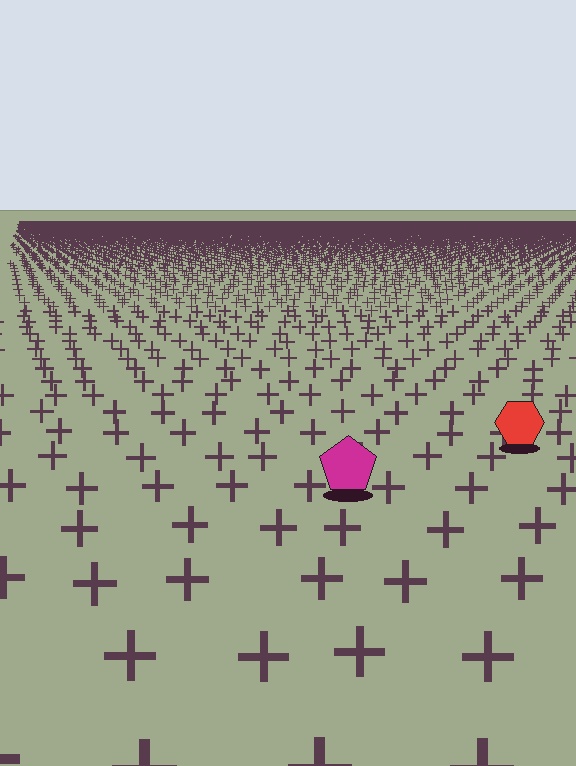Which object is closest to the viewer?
The magenta pentagon is closest. The texture marks near it are larger and more spread out.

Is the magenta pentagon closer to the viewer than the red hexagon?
Yes. The magenta pentagon is closer — you can tell from the texture gradient: the ground texture is coarser near it.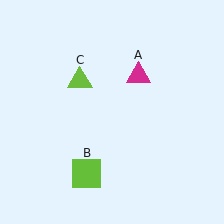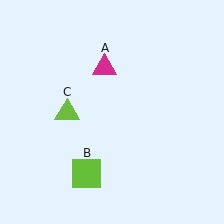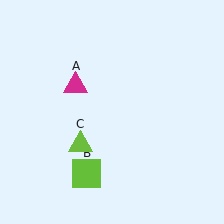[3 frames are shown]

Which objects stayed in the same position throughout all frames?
Lime square (object B) remained stationary.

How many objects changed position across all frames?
2 objects changed position: magenta triangle (object A), lime triangle (object C).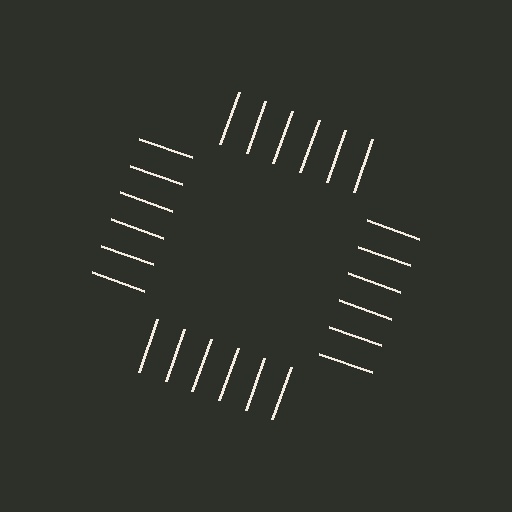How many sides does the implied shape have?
4 sides — the line-ends trace a square.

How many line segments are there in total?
24 — 6 along each of the 4 edges.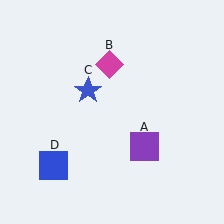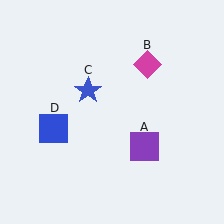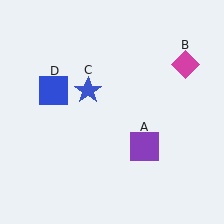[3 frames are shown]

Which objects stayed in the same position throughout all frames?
Purple square (object A) and blue star (object C) remained stationary.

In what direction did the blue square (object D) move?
The blue square (object D) moved up.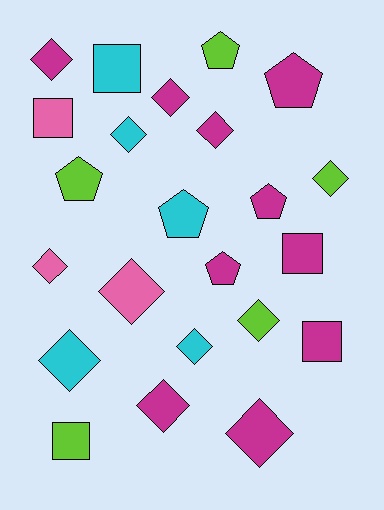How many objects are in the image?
There are 23 objects.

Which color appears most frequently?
Magenta, with 10 objects.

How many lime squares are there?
There is 1 lime square.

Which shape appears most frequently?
Diamond, with 12 objects.